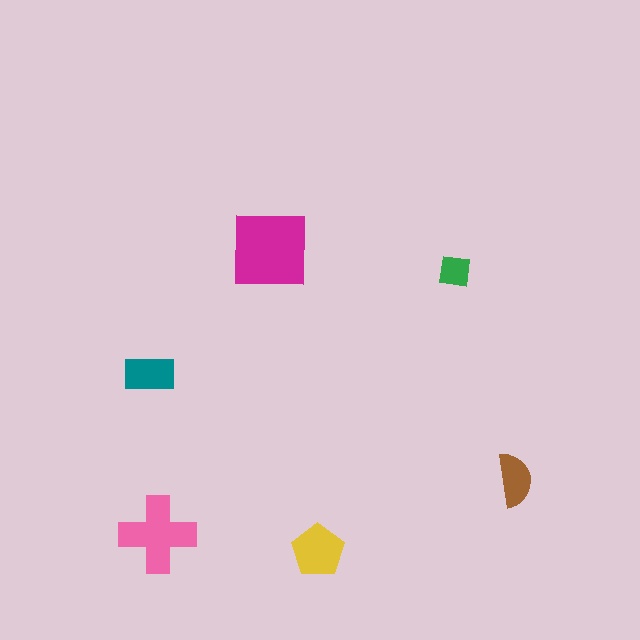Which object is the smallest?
The green square.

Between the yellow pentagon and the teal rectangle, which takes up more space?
The yellow pentagon.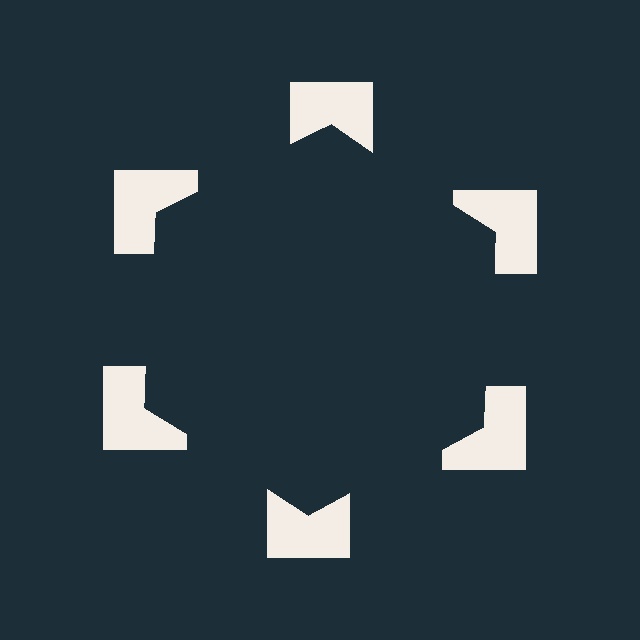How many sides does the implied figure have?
6 sides.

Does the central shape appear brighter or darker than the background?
It typically appears slightly darker than the background, even though no actual brightness change is drawn.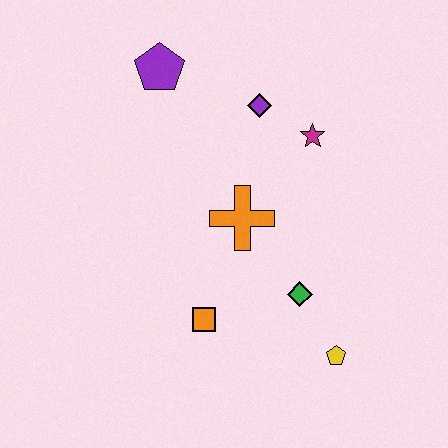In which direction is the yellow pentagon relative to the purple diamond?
The yellow pentagon is below the purple diamond.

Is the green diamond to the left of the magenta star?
Yes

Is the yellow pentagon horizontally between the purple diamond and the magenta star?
No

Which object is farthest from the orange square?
The purple pentagon is farthest from the orange square.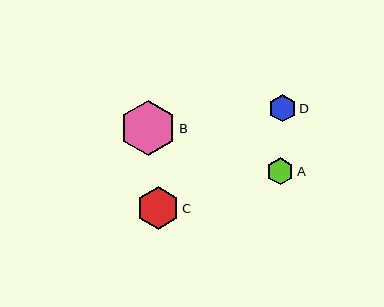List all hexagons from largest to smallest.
From largest to smallest: B, C, D, A.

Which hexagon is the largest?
Hexagon B is the largest with a size of approximately 56 pixels.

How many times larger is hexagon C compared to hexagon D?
Hexagon C is approximately 1.6 times the size of hexagon D.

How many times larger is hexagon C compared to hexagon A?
Hexagon C is approximately 1.6 times the size of hexagon A.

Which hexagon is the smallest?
Hexagon A is the smallest with a size of approximately 27 pixels.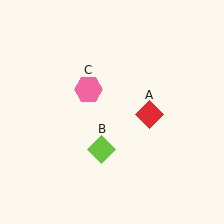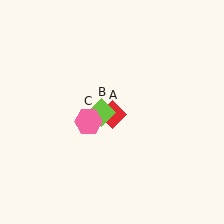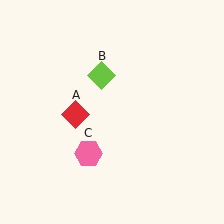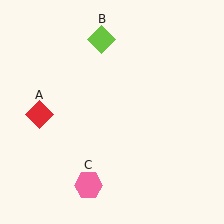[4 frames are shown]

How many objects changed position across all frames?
3 objects changed position: red diamond (object A), lime diamond (object B), pink hexagon (object C).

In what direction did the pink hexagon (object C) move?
The pink hexagon (object C) moved down.